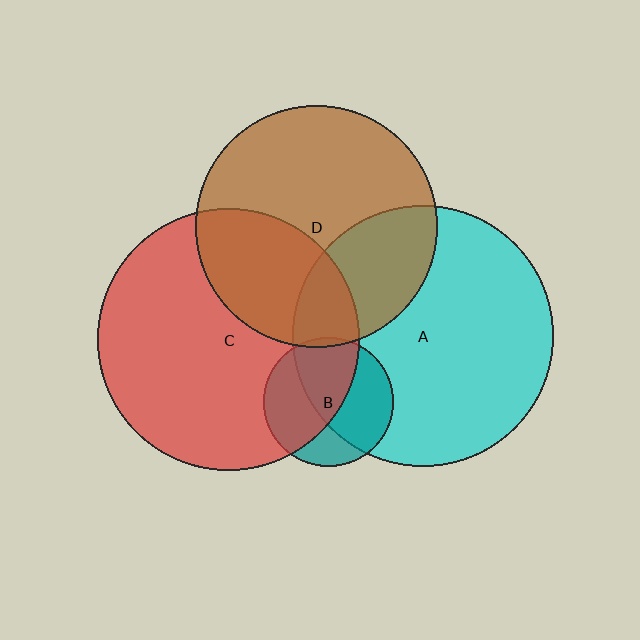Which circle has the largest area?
Circle C (red).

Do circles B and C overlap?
Yes.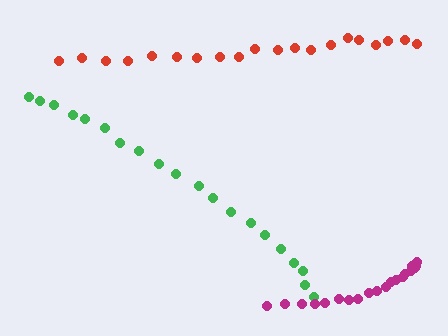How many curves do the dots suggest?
There are 3 distinct paths.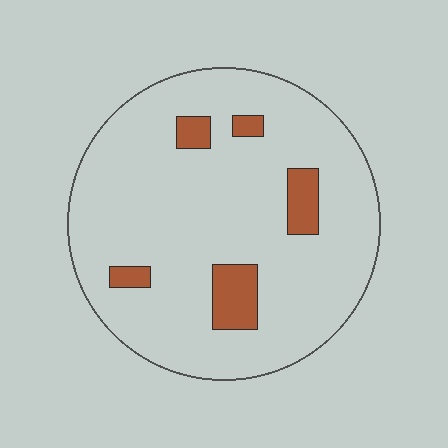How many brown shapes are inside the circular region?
5.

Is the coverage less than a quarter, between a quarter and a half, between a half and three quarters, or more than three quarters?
Less than a quarter.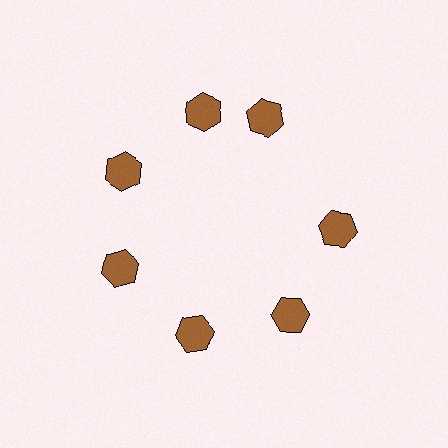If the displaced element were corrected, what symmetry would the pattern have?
It would have 7-fold rotational symmetry — the pattern would map onto itself every 51 degrees.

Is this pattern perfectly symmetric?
No. The 7 brown hexagons are arranged in a ring, but one element near the 1 o'clock position is rotated out of alignment along the ring, breaking the 7-fold rotational symmetry.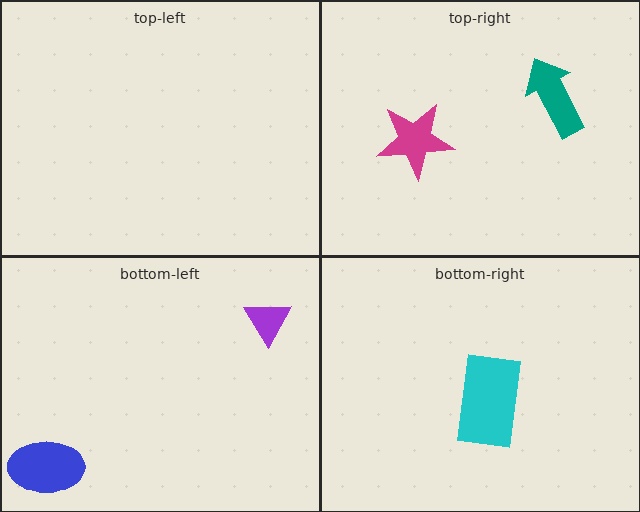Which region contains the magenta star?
The top-right region.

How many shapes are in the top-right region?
2.